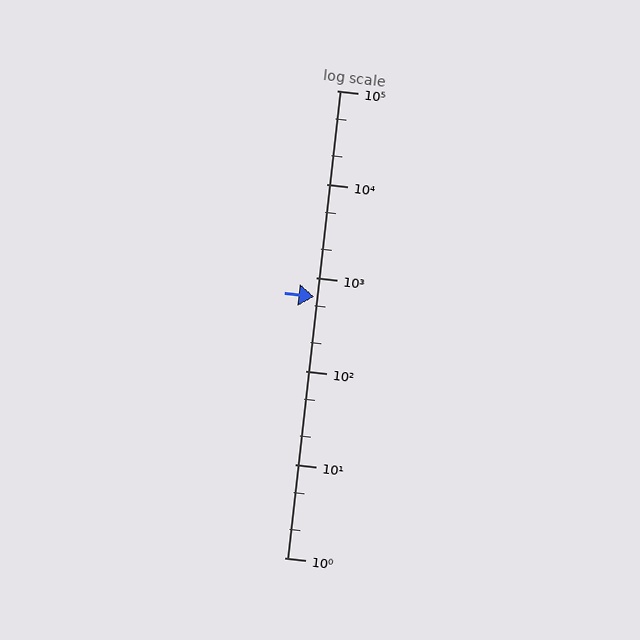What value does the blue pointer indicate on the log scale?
The pointer indicates approximately 620.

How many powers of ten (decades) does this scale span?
The scale spans 5 decades, from 1 to 100000.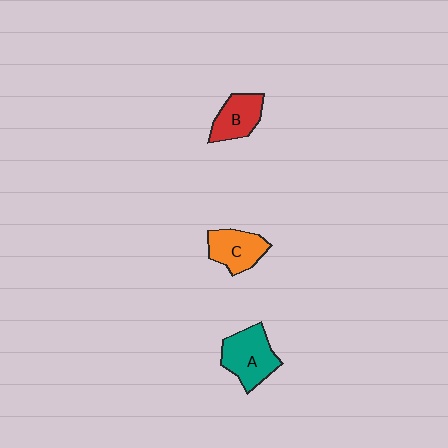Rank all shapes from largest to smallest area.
From largest to smallest: A (teal), C (orange), B (red).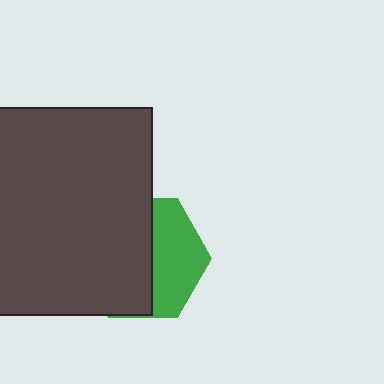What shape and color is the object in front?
The object in front is a dark gray square.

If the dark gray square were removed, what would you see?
You would see the complete green hexagon.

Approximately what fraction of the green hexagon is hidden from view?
Roughly 60% of the green hexagon is hidden behind the dark gray square.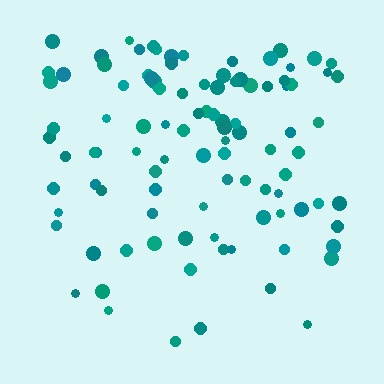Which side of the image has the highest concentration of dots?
The top.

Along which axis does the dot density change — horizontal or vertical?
Vertical.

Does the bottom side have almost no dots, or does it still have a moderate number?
Still a moderate number, just noticeably fewer than the top.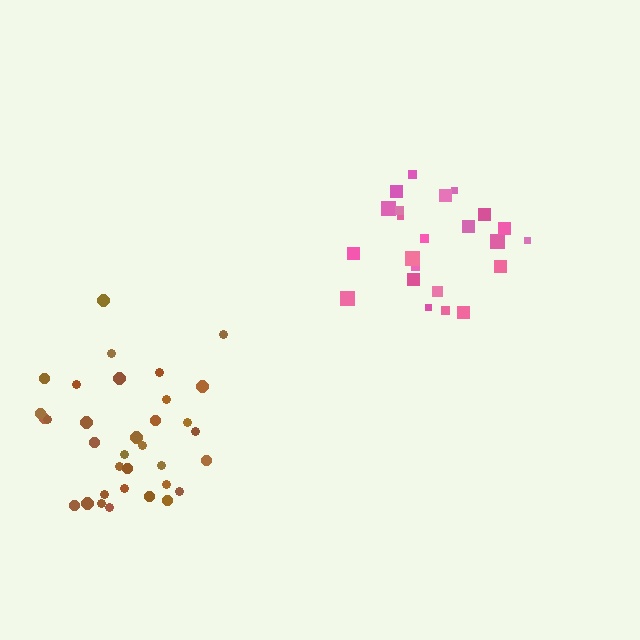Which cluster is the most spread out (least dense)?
Pink.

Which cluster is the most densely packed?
Brown.